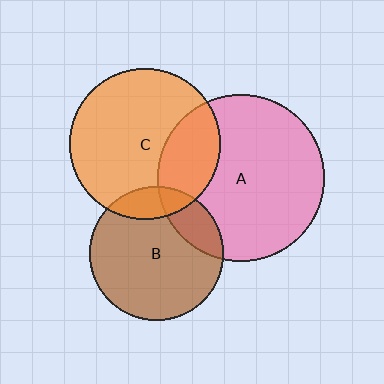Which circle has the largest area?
Circle A (pink).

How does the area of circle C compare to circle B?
Approximately 1.3 times.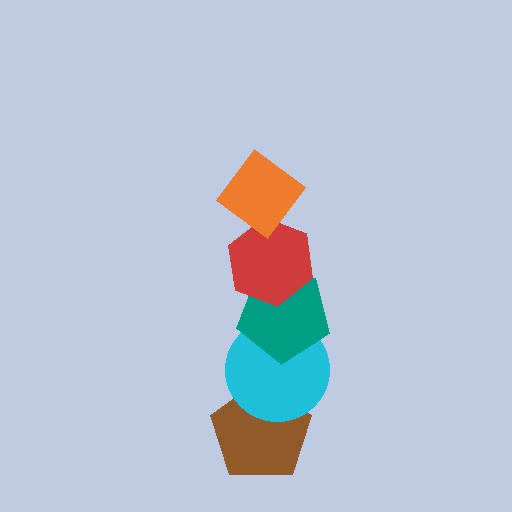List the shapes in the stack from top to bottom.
From top to bottom: the orange diamond, the red hexagon, the teal pentagon, the cyan circle, the brown pentagon.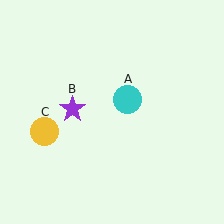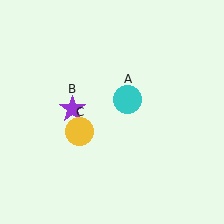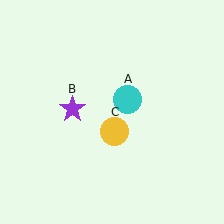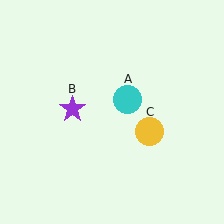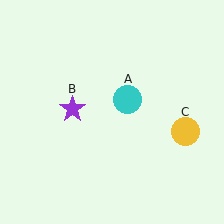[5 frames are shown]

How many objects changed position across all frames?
1 object changed position: yellow circle (object C).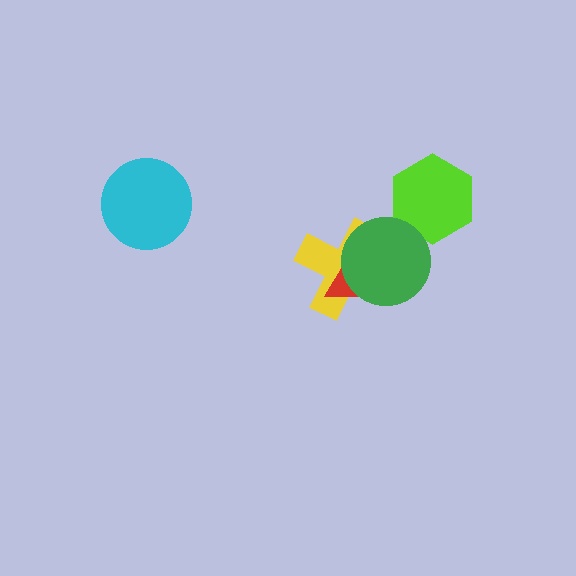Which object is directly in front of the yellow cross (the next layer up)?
The red triangle is directly in front of the yellow cross.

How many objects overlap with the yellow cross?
2 objects overlap with the yellow cross.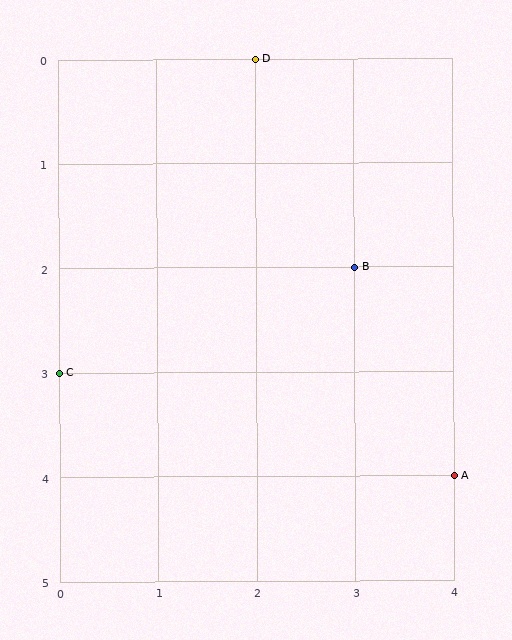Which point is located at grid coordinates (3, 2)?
Point B is at (3, 2).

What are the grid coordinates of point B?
Point B is at grid coordinates (3, 2).